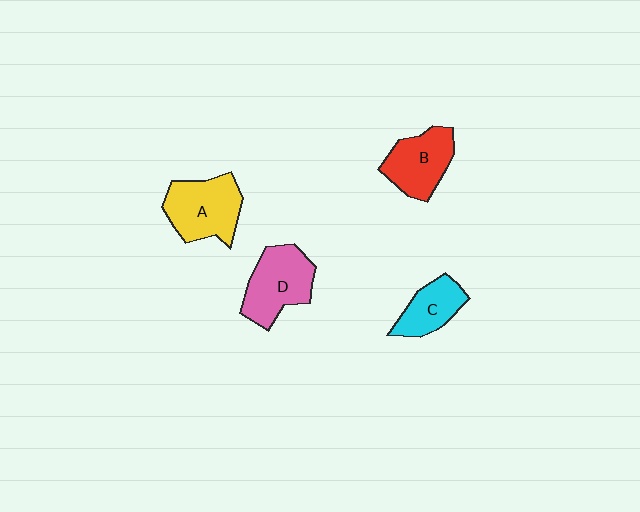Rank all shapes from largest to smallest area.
From largest to smallest: A (yellow), D (pink), B (red), C (cyan).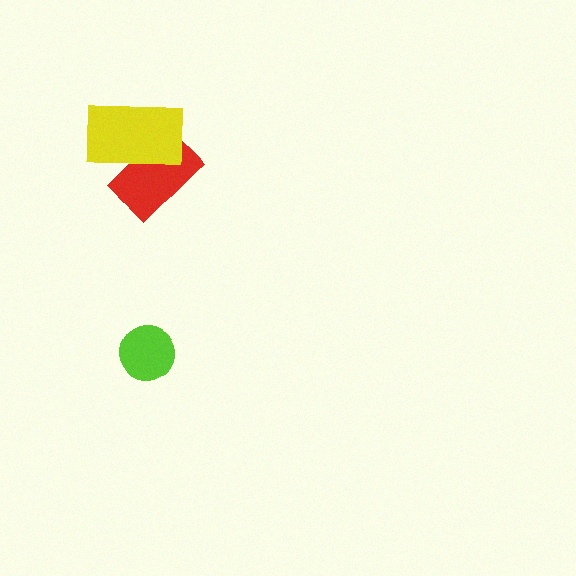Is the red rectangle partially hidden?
Yes, it is partially covered by another shape.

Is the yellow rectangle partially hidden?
No, no other shape covers it.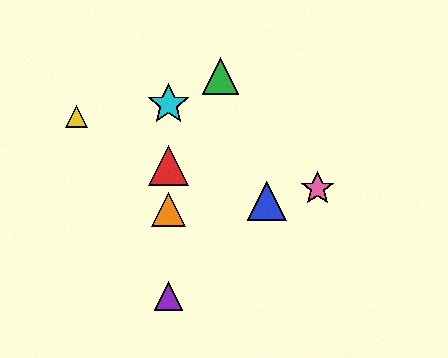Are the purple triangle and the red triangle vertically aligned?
Yes, both are at x≈169.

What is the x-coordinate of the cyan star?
The cyan star is at x≈169.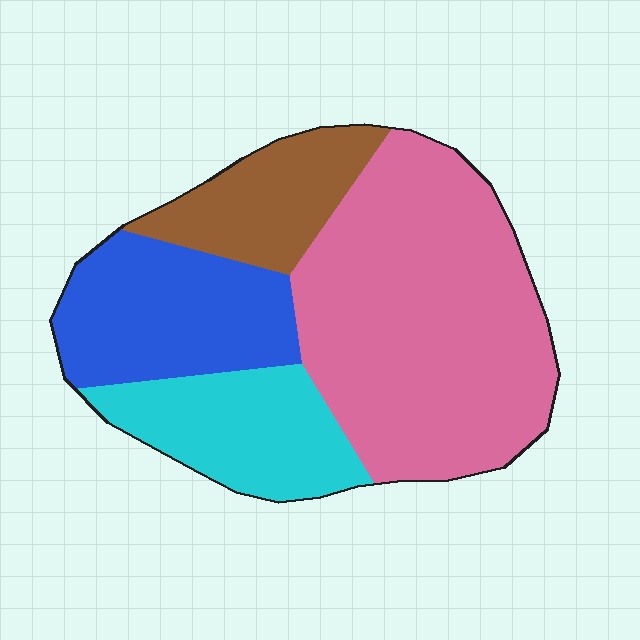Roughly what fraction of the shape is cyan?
Cyan covers 17% of the shape.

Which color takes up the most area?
Pink, at roughly 50%.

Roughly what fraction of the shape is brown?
Brown takes up less than a sixth of the shape.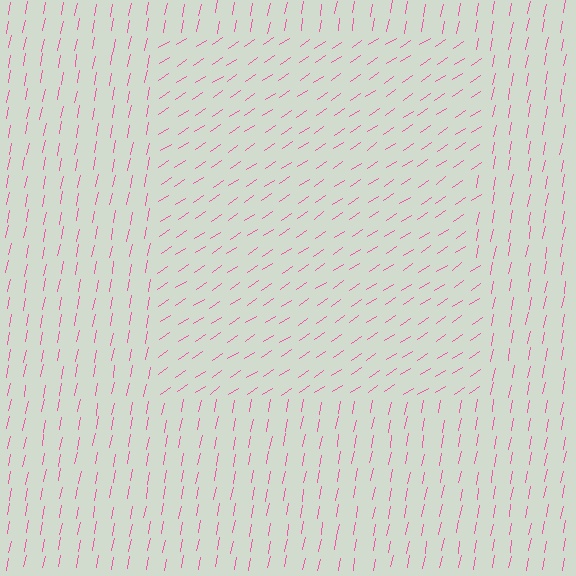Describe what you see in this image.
The image is filled with small pink line segments. A rectangle region in the image has lines oriented differently from the surrounding lines, creating a visible texture boundary.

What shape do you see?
I see a rectangle.